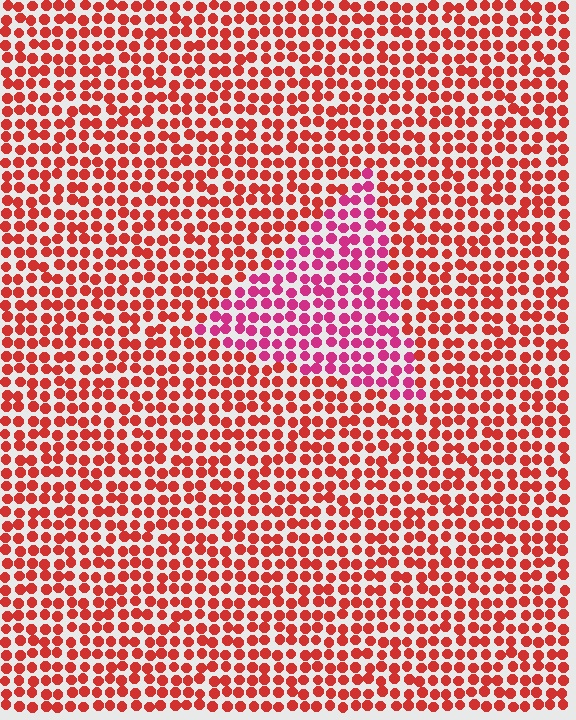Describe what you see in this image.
The image is filled with small red elements in a uniform arrangement. A triangle-shaped region is visible where the elements are tinted to a slightly different hue, forming a subtle color boundary.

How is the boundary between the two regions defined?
The boundary is defined purely by a slight shift in hue (about 34 degrees). Spacing, size, and orientation are identical on both sides.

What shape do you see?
I see a triangle.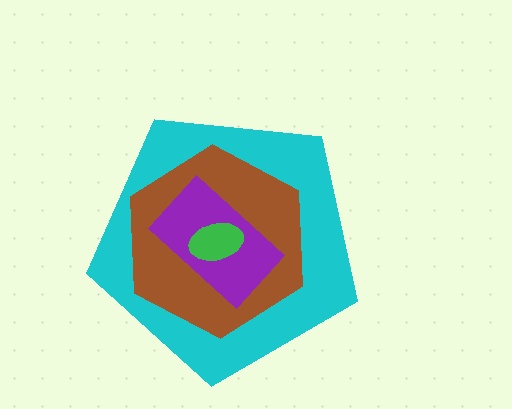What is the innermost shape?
The green ellipse.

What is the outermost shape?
The cyan pentagon.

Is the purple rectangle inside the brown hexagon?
Yes.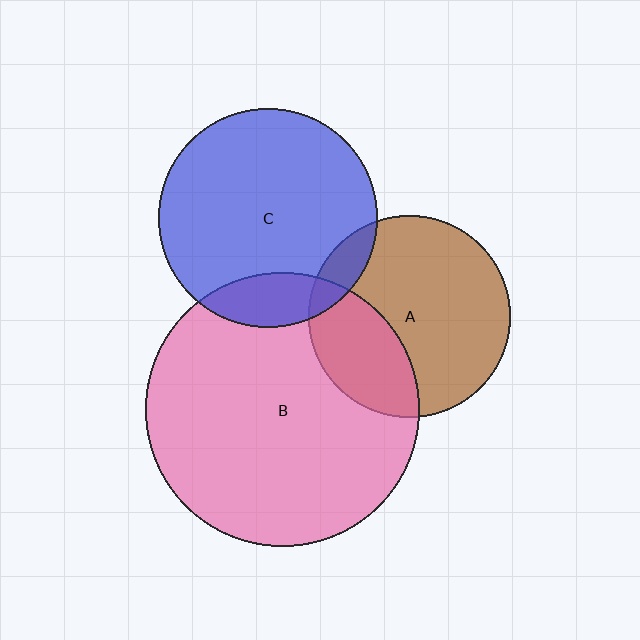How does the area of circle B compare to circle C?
Approximately 1.6 times.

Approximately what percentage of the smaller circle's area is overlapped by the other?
Approximately 15%.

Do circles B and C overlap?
Yes.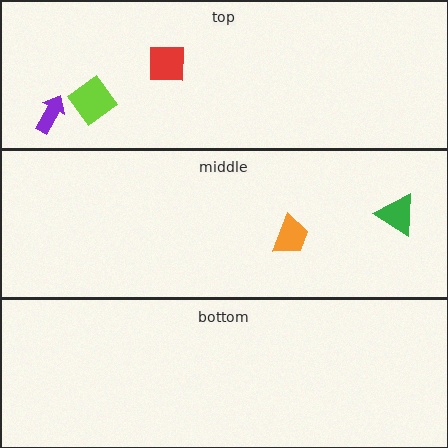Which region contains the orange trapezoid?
The middle region.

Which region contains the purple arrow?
The top region.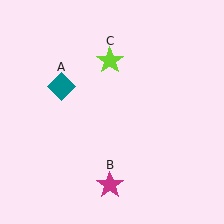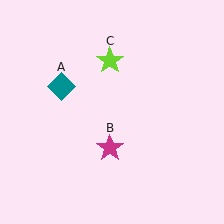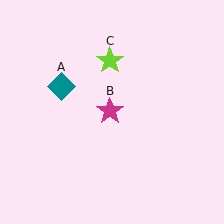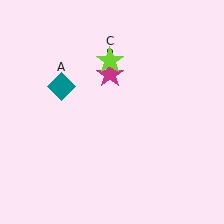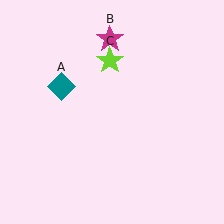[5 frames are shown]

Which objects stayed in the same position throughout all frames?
Teal diamond (object A) and lime star (object C) remained stationary.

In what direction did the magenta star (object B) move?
The magenta star (object B) moved up.